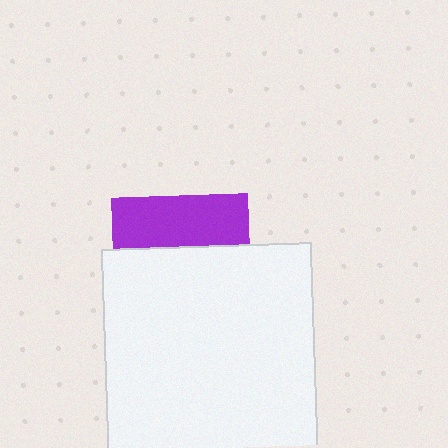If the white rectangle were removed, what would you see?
You would see the complete purple square.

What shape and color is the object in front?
The object in front is a white rectangle.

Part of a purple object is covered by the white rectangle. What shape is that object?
It is a square.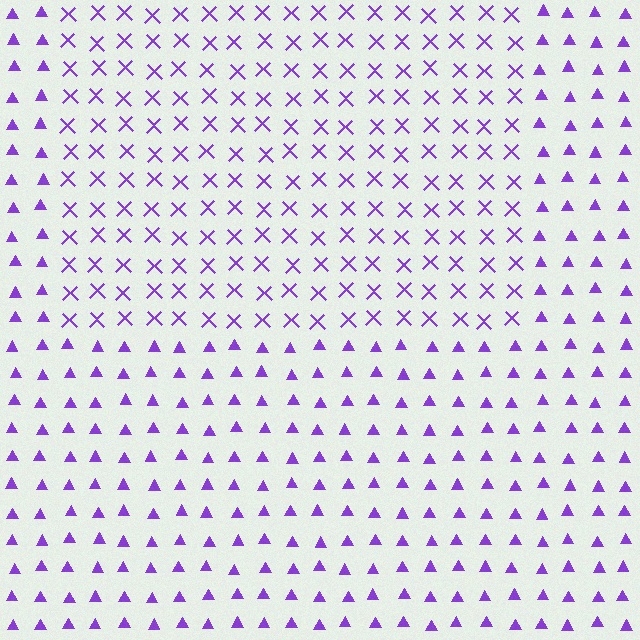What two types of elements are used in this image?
The image uses X marks inside the rectangle region and triangles outside it.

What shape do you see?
I see a rectangle.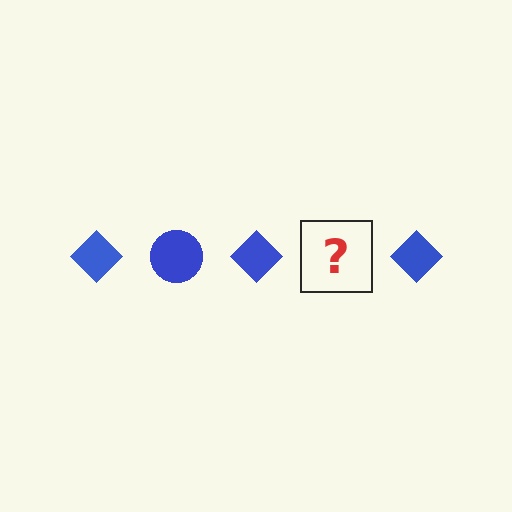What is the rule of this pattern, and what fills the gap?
The rule is that the pattern cycles through diamond, circle shapes in blue. The gap should be filled with a blue circle.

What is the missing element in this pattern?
The missing element is a blue circle.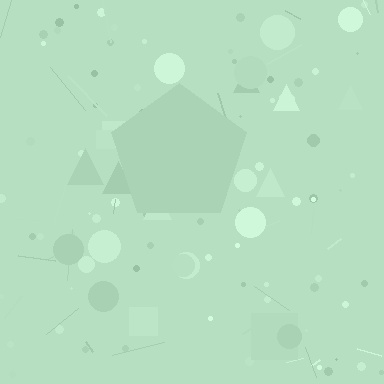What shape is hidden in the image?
A pentagon is hidden in the image.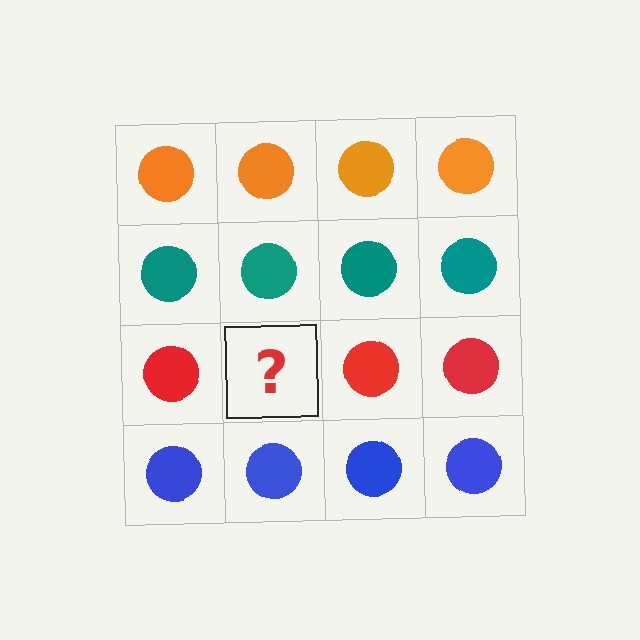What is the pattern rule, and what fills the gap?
The rule is that each row has a consistent color. The gap should be filled with a red circle.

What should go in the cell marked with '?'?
The missing cell should contain a red circle.